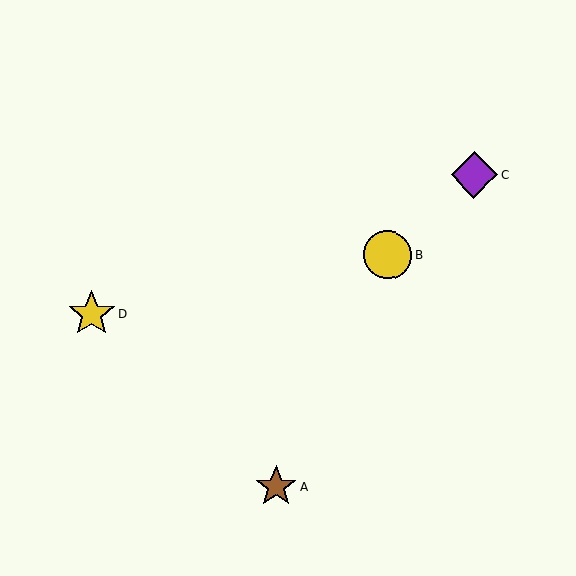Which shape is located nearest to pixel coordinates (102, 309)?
The yellow star (labeled D) at (92, 314) is nearest to that location.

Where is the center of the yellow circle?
The center of the yellow circle is at (388, 255).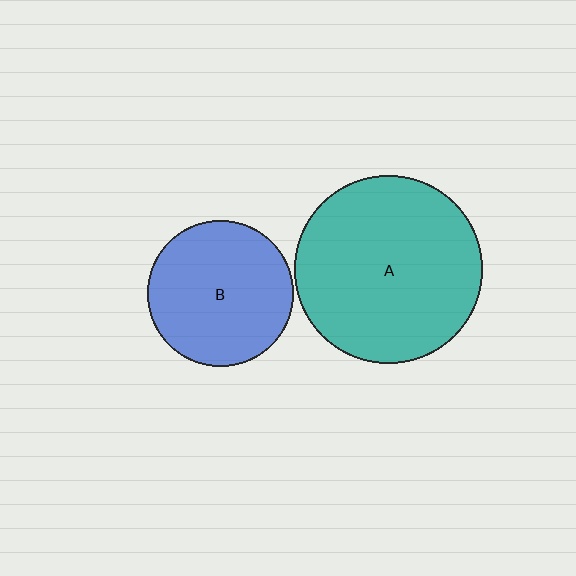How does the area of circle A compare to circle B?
Approximately 1.7 times.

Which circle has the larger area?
Circle A (teal).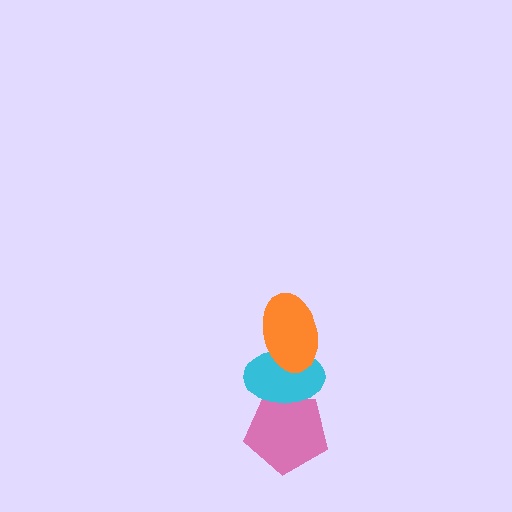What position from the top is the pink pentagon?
The pink pentagon is 3rd from the top.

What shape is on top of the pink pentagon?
The cyan ellipse is on top of the pink pentagon.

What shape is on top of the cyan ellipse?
The orange ellipse is on top of the cyan ellipse.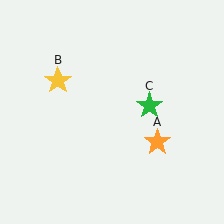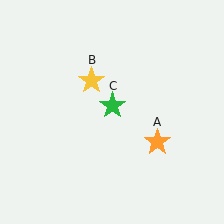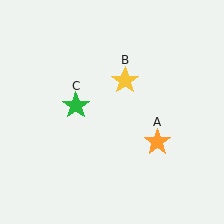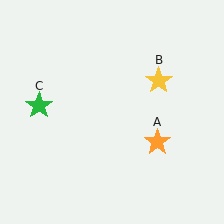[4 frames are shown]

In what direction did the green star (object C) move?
The green star (object C) moved left.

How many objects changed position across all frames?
2 objects changed position: yellow star (object B), green star (object C).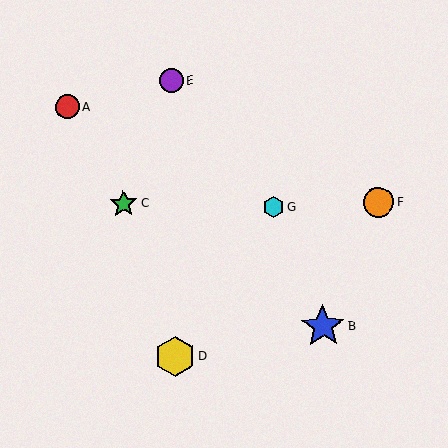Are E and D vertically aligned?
Yes, both are at x≈171.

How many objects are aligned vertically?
2 objects (D, E) are aligned vertically.